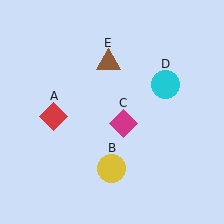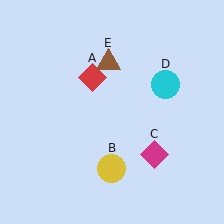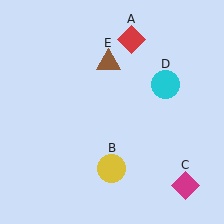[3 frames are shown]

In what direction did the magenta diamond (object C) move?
The magenta diamond (object C) moved down and to the right.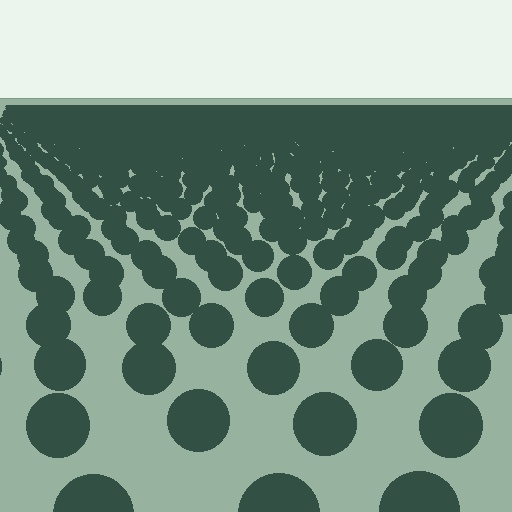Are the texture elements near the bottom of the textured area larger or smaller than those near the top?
Larger. Near the bottom, elements are closer to the viewer and appear at a bigger on-screen size.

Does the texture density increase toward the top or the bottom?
Density increases toward the top.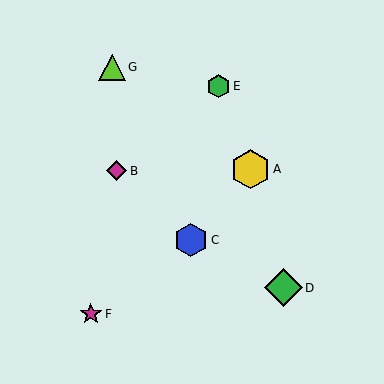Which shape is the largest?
The yellow hexagon (labeled A) is the largest.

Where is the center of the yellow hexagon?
The center of the yellow hexagon is at (251, 169).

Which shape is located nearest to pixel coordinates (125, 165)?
The magenta diamond (labeled B) at (116, 171) is nearest to that location.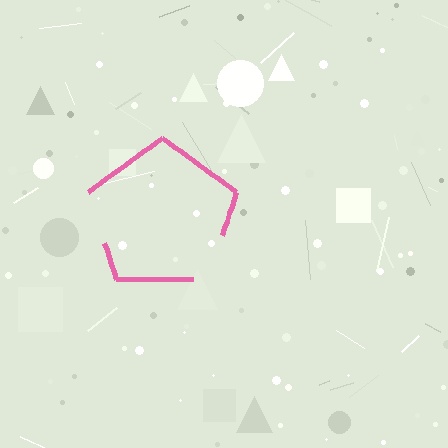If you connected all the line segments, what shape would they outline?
They would outline a pentagon.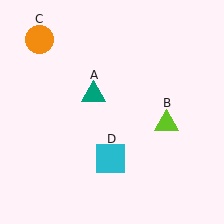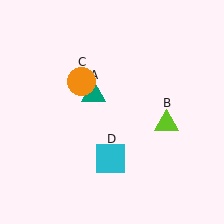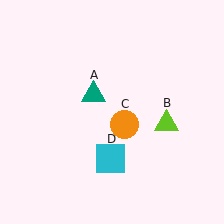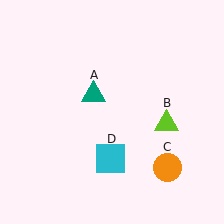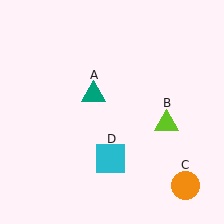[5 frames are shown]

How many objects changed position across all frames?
1 object changed position: orange circle (object C).